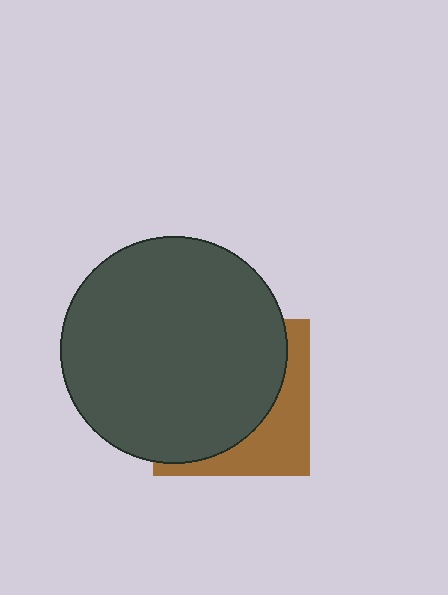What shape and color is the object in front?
The object in front is a dark gray circle.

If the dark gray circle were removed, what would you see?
You would see the complete brown square.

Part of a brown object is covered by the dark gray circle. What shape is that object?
It is a square.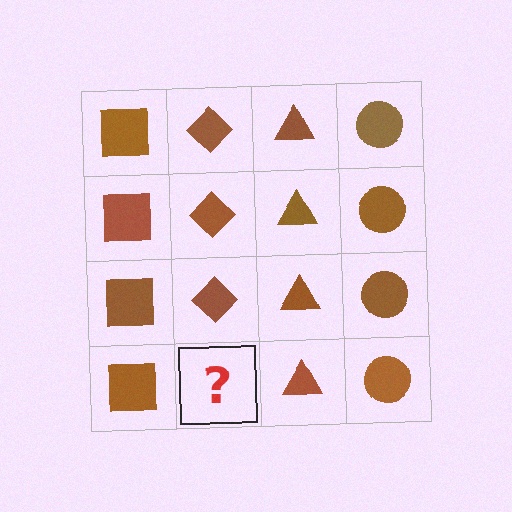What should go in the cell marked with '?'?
The missing cell should contain a brown diamond.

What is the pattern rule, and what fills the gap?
The rule is that each column has a consistent shape. The gap should be filled with a brown diamond.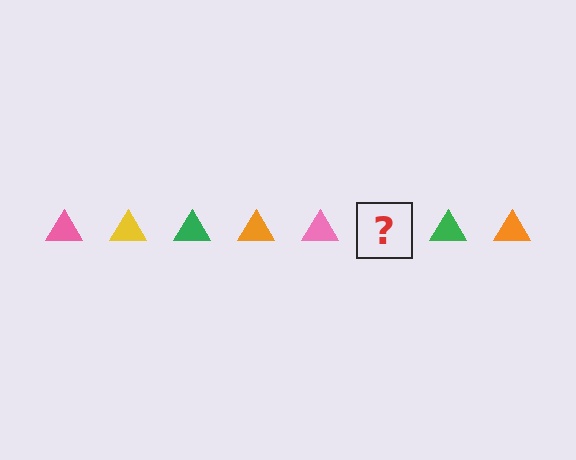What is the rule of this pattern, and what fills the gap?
The rule is that the pattern cycles through pink, yellow, green, orange triangles. The gap should be filled with a yellow triangle.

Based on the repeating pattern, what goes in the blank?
The blank should be a yellow triangle.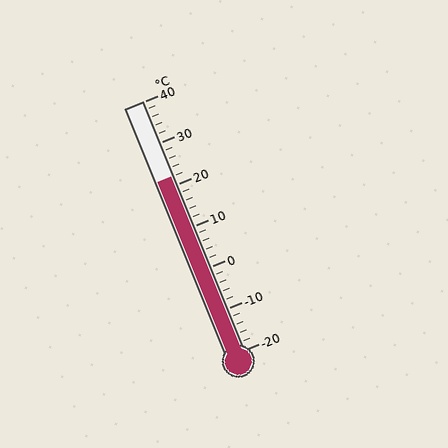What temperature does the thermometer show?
The thermometer shows approximately 22°C.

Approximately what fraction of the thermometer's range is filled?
The thermometer is filled to approximately 70% of its range.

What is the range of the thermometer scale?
The thermometer scale ranges from -20°C to 40°C.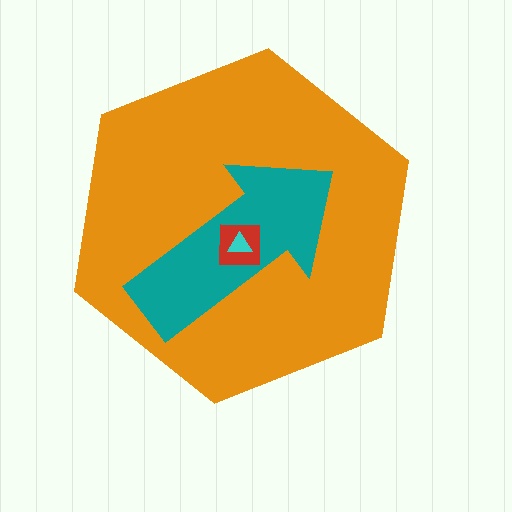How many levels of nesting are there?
4.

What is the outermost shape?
The orange hexagon.